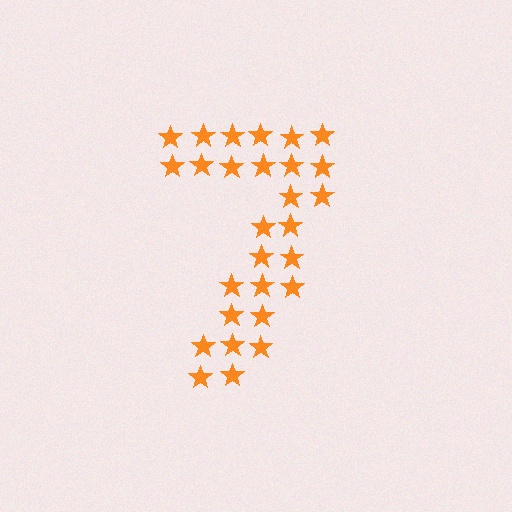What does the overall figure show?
The overall figure shows the digit 7.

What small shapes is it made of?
It is made of small stars.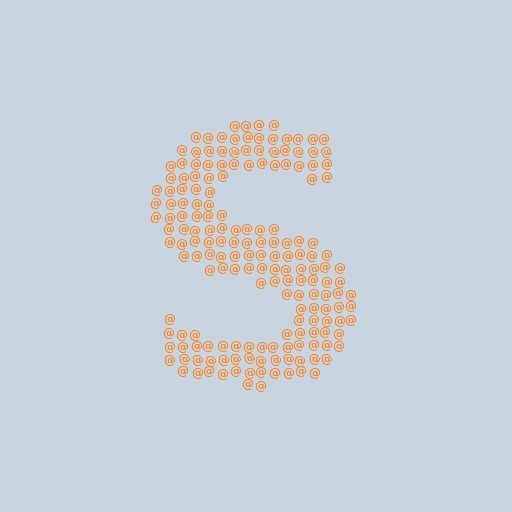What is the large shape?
The large shape is the letter S.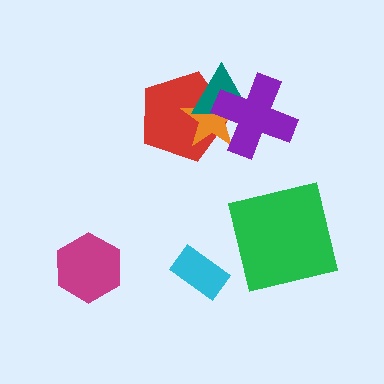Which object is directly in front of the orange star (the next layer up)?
The teal triangle is directly in front of the orange star.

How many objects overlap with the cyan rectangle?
0 objects overlap with the cyan rectangle.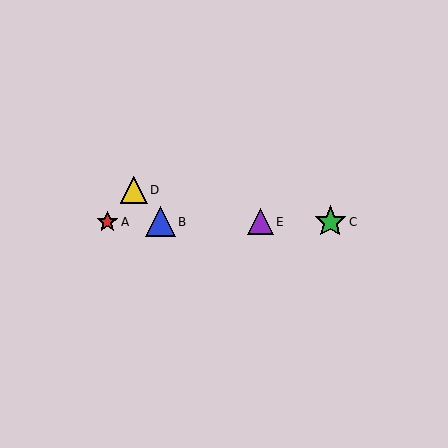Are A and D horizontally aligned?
No, A is at y≈222 and D is at y≈190.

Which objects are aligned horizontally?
Objects A, B, C, E are aligned horizontally.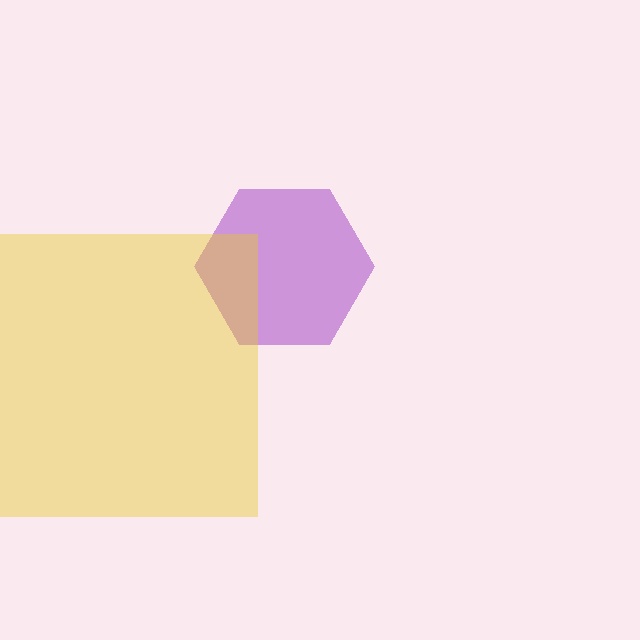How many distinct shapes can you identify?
There are 2 distinct shapes: a purple hexagon, a yellow square.